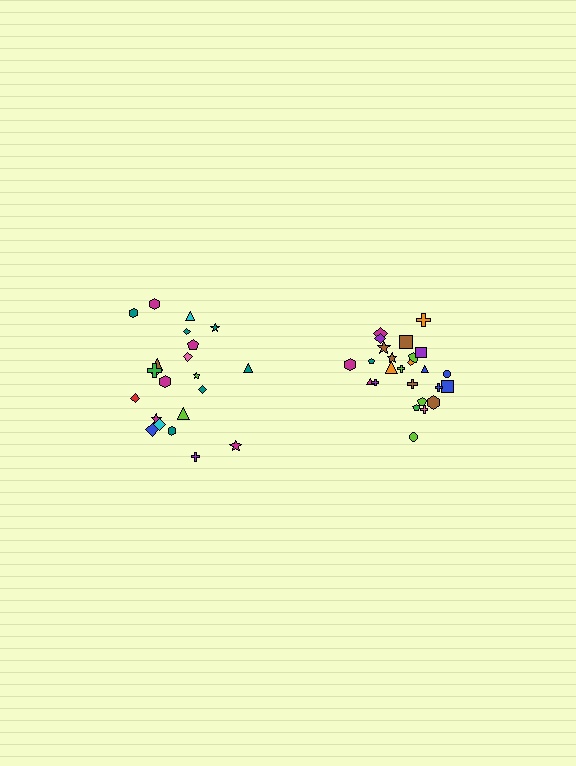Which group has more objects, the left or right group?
The right group.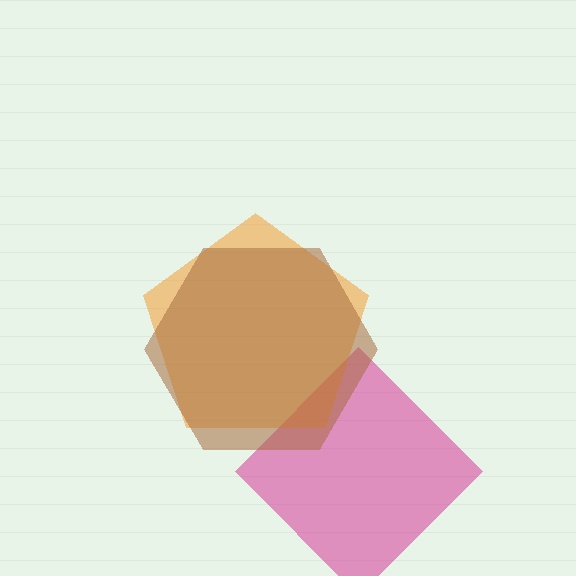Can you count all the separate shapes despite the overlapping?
Yes, there are 3 separate shapes.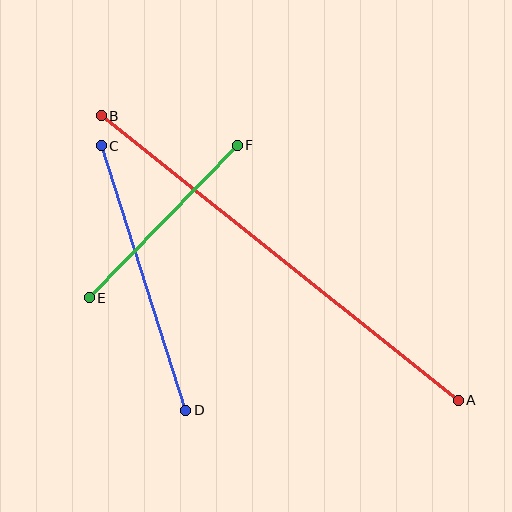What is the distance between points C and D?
The distance is approximately 278 pixels.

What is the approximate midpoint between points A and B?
The midpoint is at approximately (280, 258) pixels.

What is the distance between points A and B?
The distance is approximately 456 pixels.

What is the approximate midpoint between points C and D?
The midpoint is at approximately (144, 278) pixels.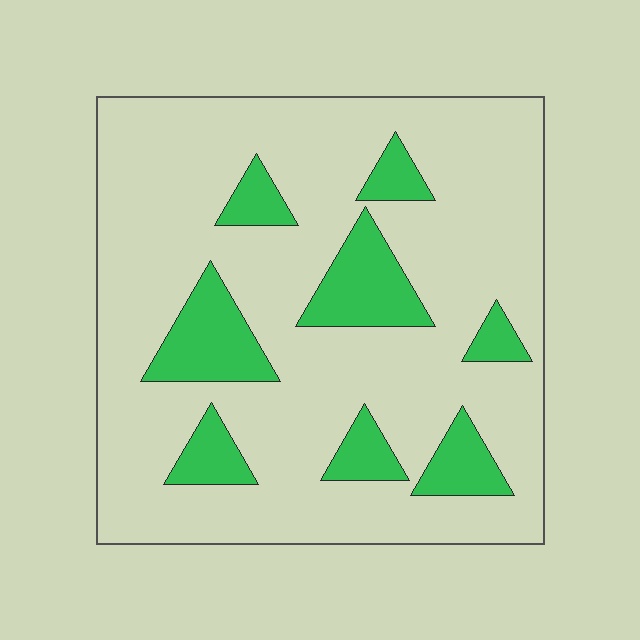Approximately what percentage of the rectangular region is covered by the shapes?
Approximately 20%.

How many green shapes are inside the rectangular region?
8.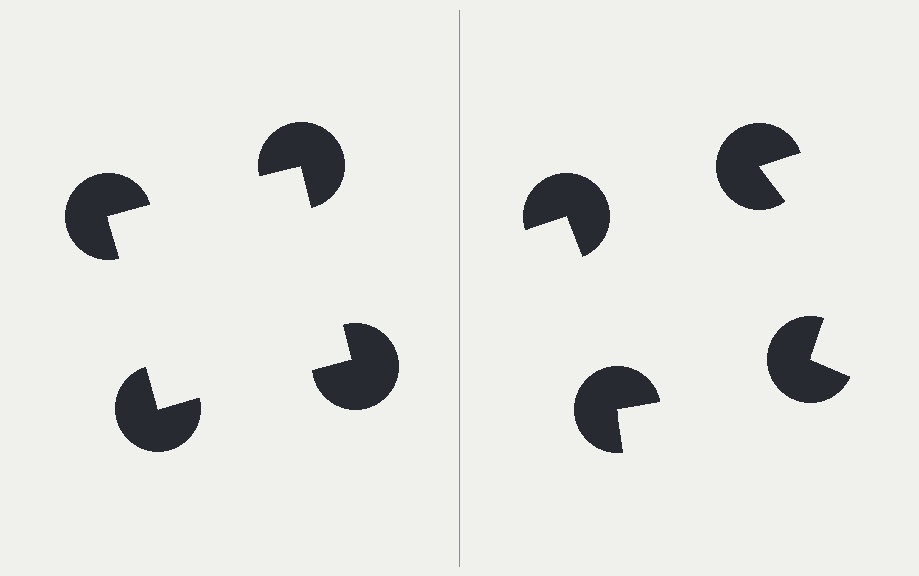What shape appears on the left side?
An illusory square.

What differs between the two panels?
The pac-man discs are positioned identically on both sides; only the wedge orientations differ. On the left they align to a square; on the right they are misaligned.